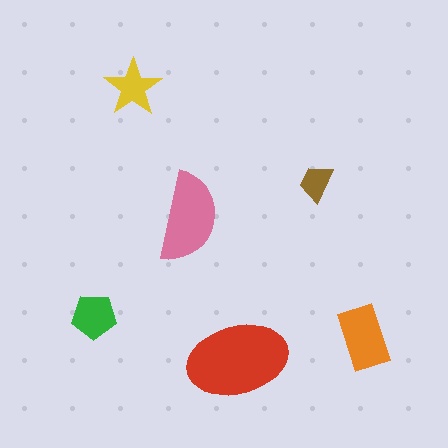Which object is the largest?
The red ellipse.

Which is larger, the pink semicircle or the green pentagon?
The pink semicircle.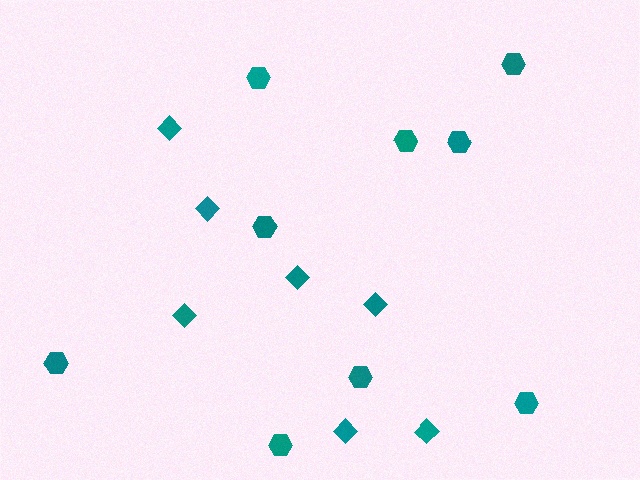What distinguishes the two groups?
There are 2 groups: one group of hexagons (9) and one group of diamonds (7).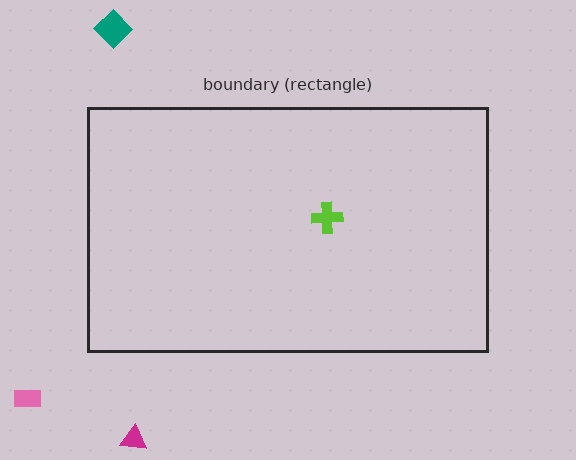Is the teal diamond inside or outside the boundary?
Outside.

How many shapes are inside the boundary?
1 inside, 3 outside.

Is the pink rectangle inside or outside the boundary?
Outside.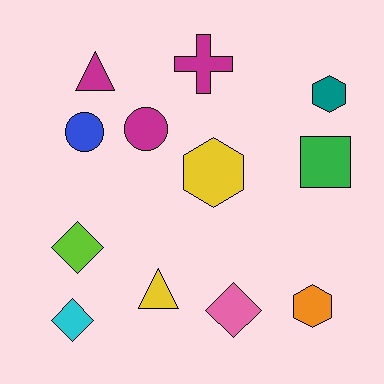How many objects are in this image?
There are 12 objects.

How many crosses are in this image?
There is 1 cross.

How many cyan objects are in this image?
There is 1 cyan object.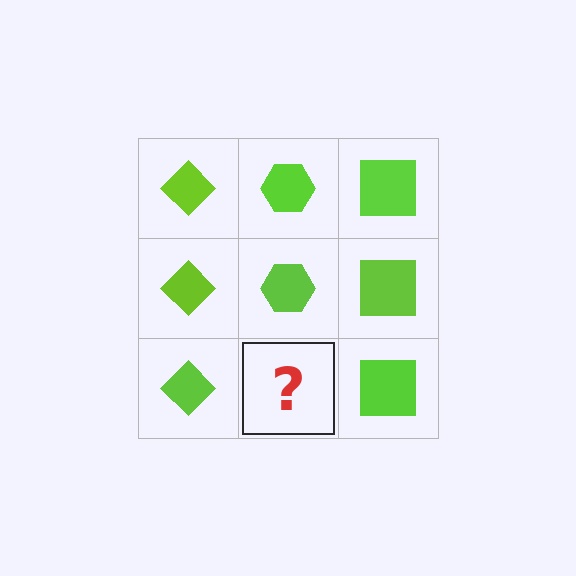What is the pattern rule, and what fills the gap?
The rule is that each column has a consistent shape. The gap should be filled with a lime hexagon.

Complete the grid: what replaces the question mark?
The question mark should be replaced with a lime hexagon.